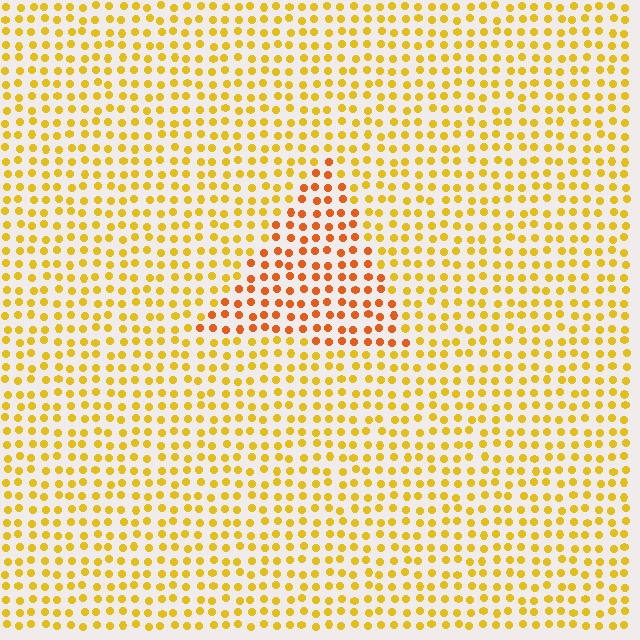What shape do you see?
I see a triangle.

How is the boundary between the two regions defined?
The boundary is defined purely by a slight shift in hue (about 29 degrees). Spacing, size, and orientation are identical on both sides.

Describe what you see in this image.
The image is filled with small yellow elements in a uniform arrangement. A triangle-shaped region is visible where the elements are tinted to a slightly different hue, forming a subtle color boundary.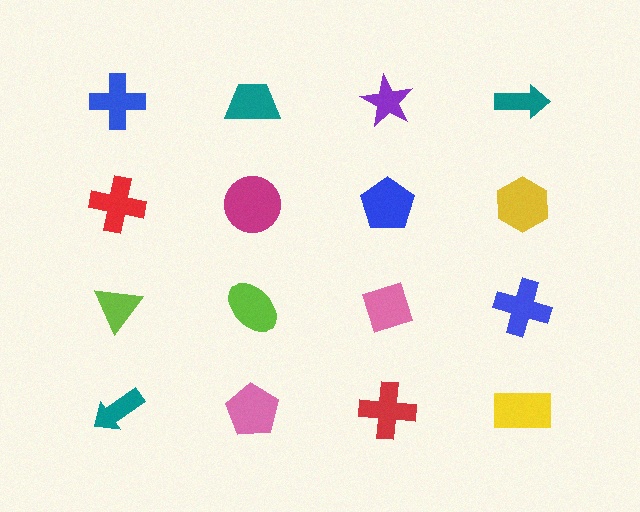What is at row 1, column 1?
A blue cross.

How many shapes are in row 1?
4 shapes.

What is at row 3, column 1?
A lime triangle.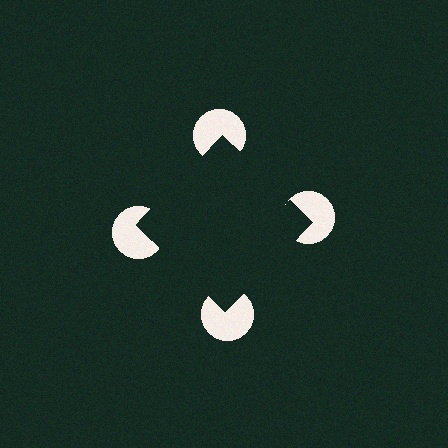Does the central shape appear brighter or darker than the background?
It typically appears slightly darker than the background, even though no actual brightness change is drawn.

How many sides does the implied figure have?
4 sides.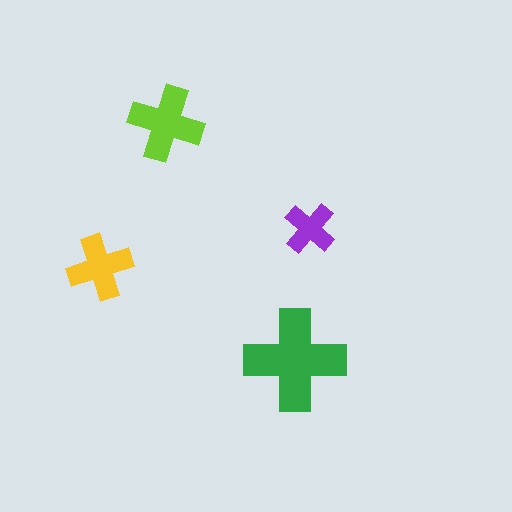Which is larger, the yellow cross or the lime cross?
The lime one.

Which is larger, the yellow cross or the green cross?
The green one.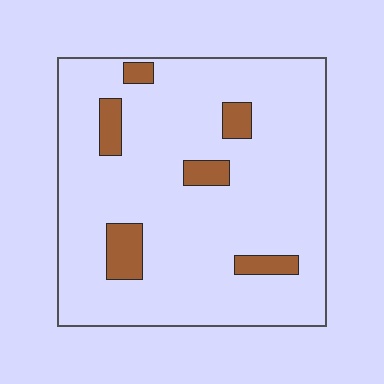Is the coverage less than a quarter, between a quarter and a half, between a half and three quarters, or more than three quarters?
Less than a quarter.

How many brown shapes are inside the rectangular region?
6.